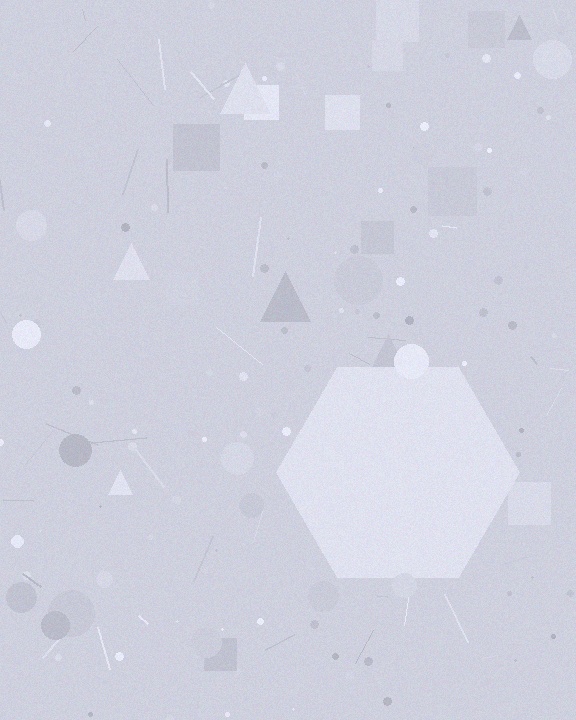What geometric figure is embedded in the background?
A hexagon is embedded in the background.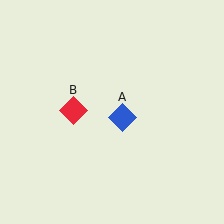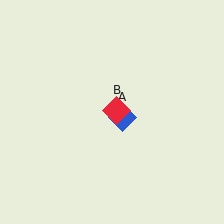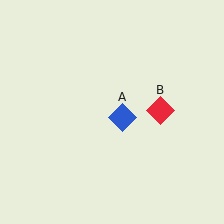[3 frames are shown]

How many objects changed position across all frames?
1 object changed position: red diamond (object B).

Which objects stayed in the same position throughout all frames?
Blue diamond (object A) remained stationary.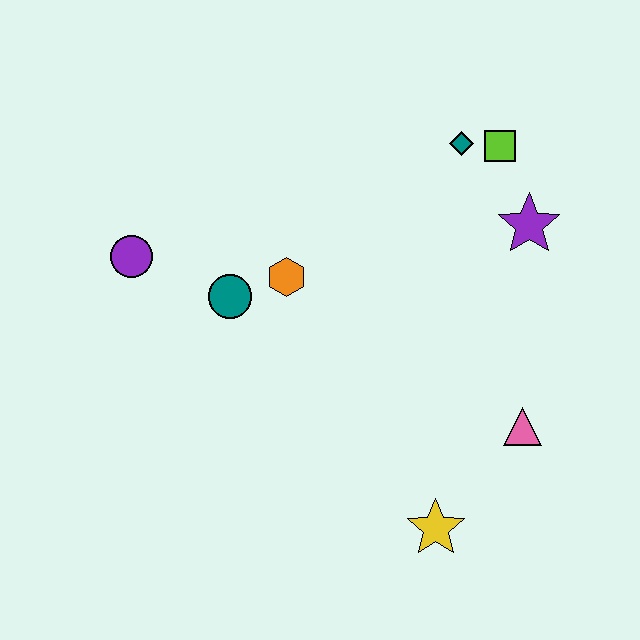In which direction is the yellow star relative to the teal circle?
The yellow star is below the teal circle.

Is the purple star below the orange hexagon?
No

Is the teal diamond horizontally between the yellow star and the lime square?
Yes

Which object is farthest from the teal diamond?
The yellow star is farthest from the teal diamond.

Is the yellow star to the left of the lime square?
Yes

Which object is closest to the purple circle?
The teal circle is closest to the purple circle.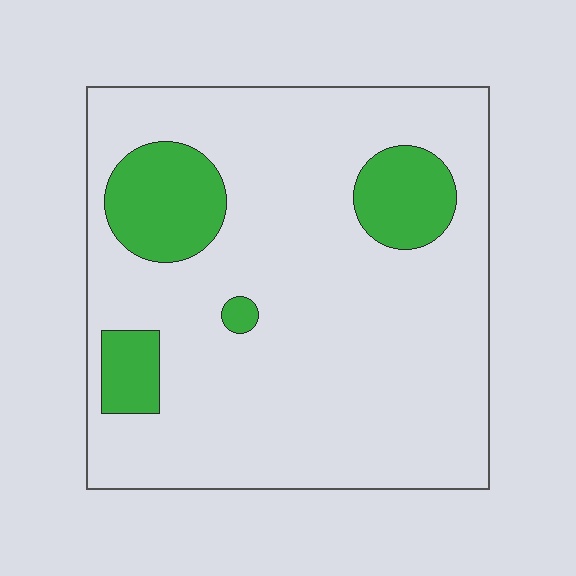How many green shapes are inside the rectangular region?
4.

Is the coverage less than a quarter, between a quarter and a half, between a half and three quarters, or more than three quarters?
Less than a quarter.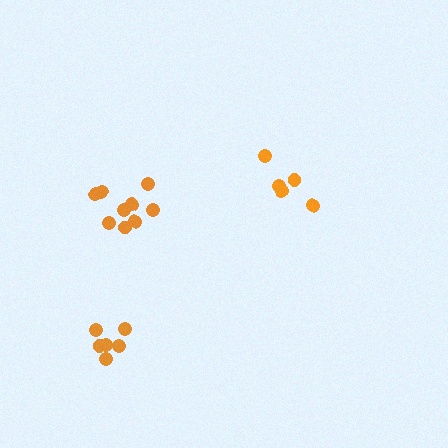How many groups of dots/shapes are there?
There are 3 groups.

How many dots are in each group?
Group 1: 5 dots, Group 2: 9 dots, Group 3: 6 dots (20 total).